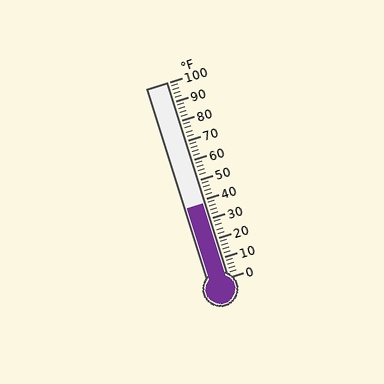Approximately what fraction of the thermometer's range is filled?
The thermometer is filled to approximately 40% of its range.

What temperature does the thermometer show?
The thermometer shows approximately 38°F.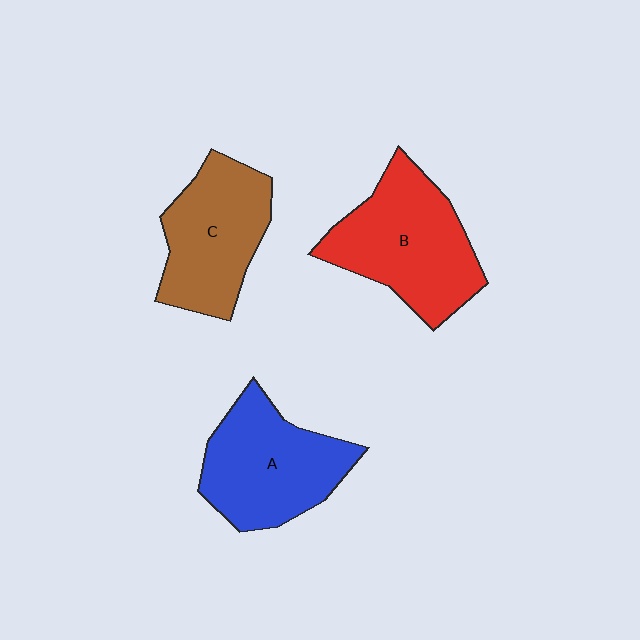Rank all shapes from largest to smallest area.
From largest to smallest: B (red), A (blue), C (brown).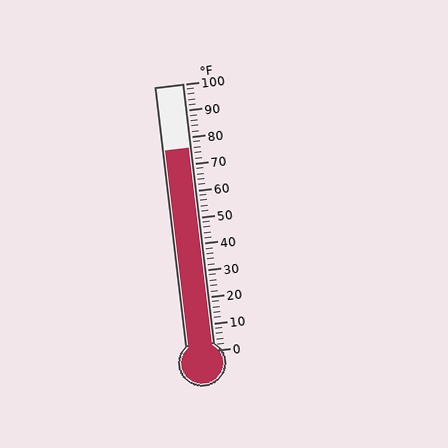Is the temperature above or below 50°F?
The temperature is above 50°F.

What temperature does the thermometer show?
The thermometer shows approximately 76°F.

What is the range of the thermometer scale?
The thermometer scale ranges from 0°F to 100°F.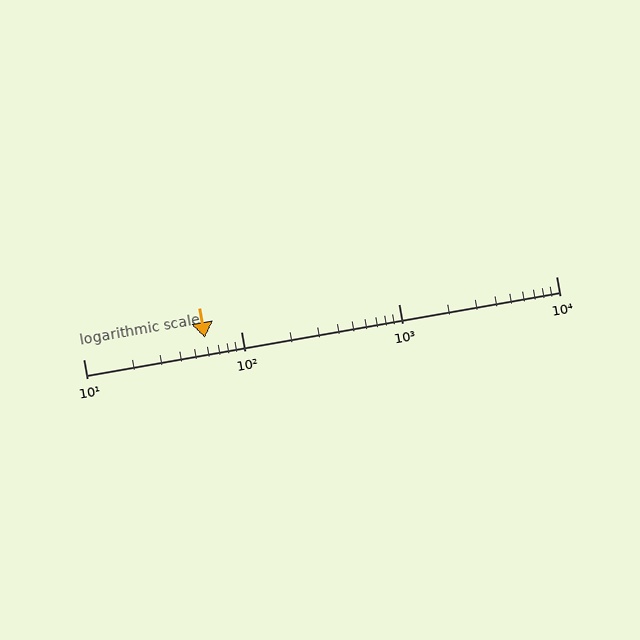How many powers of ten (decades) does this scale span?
The scale spans 3 decades, from 10 to 10000.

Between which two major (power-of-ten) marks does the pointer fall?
The pointer is between 10 and 100.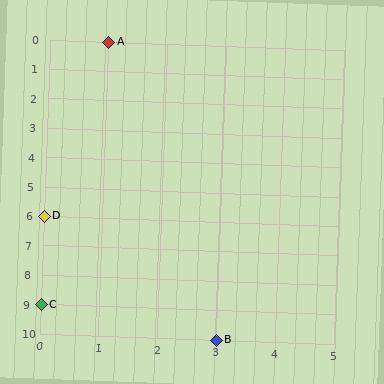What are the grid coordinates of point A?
Point A is at grid coordinates (1, 0).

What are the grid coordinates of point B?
Point B is at grid coordinates (3, 10).